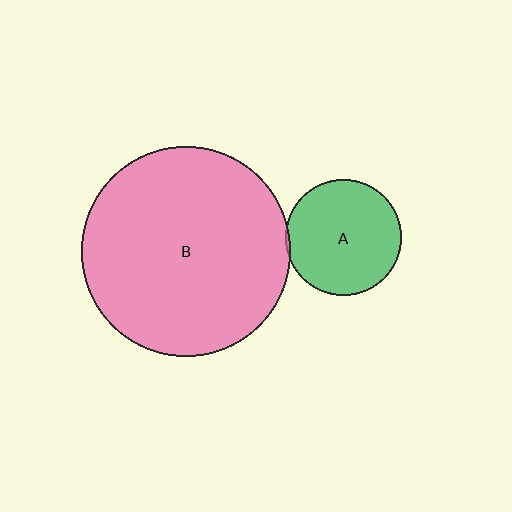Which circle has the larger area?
Circle B (pink).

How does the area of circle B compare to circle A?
Approximately 3.3 times.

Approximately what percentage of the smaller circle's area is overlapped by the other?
Approximately 5%.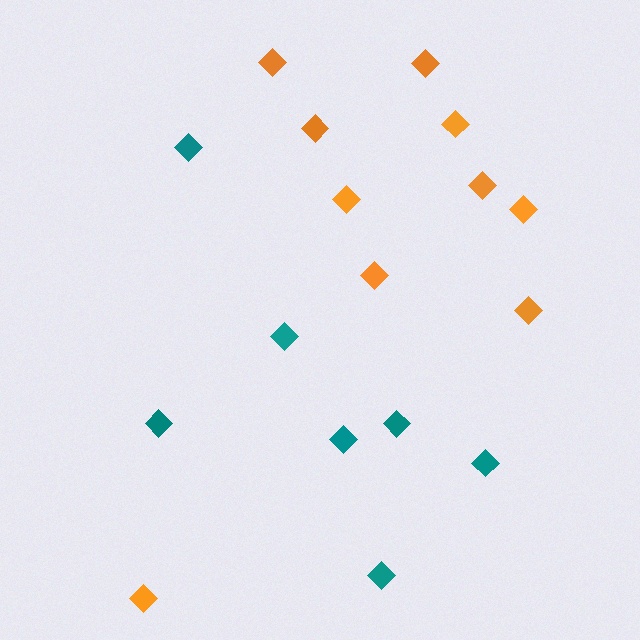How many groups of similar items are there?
There are 2 groups: one group of teal diamonds (7) and one group of orange diamonds (10).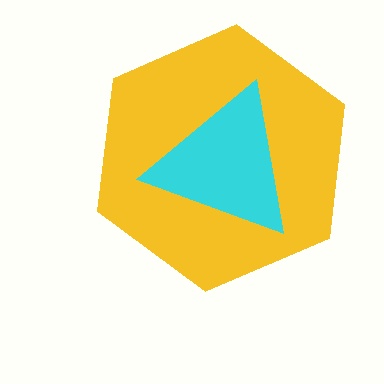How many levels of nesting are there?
2.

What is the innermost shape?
The cyan triangle.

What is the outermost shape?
The yellow hexagon.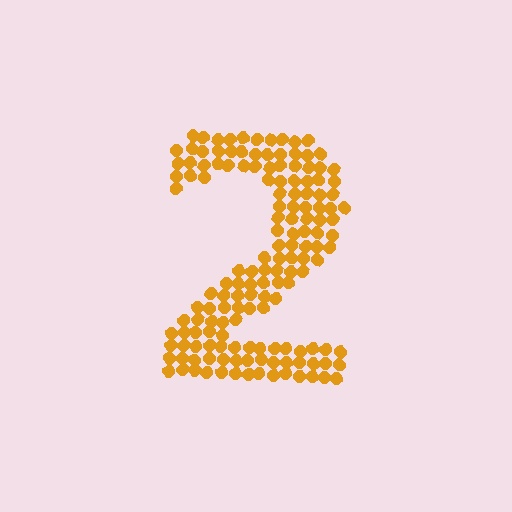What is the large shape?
The large shape is the digit 2.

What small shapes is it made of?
It is made of small circles.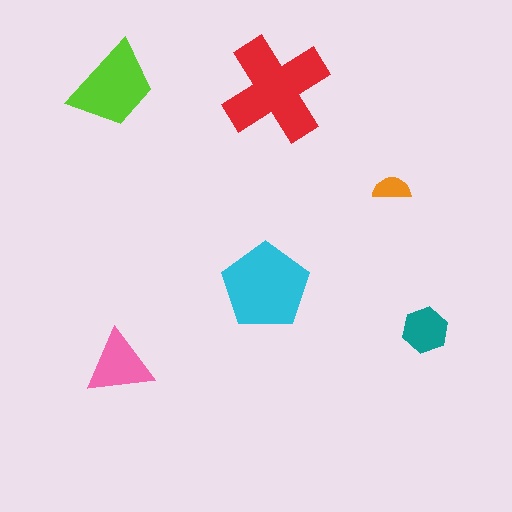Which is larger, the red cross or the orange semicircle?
The red cross.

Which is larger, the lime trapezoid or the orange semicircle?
The lime trapezoid.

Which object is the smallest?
The orange semicircle.